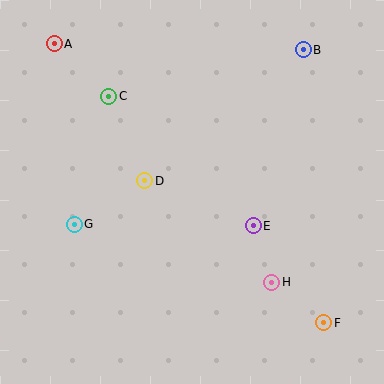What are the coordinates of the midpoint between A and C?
The midpoint between A and C is at (82, 70).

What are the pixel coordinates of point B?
Point B is at (303, 50).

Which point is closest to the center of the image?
Point D at (145, 181) is closest to the center.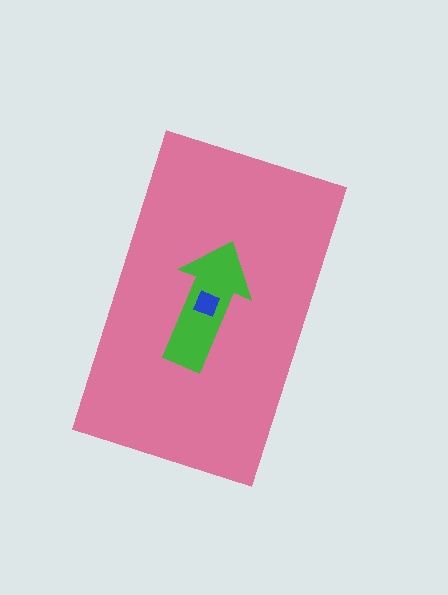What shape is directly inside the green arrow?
The blue diamond.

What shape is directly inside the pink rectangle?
The green arrow.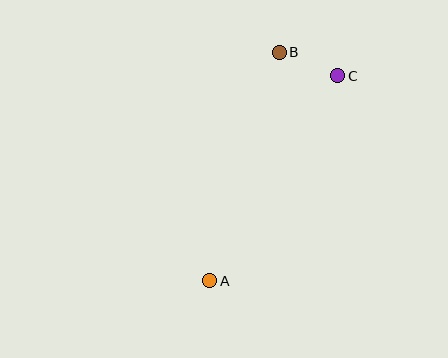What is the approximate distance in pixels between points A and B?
The distance between A and B is approximately 239 pixels.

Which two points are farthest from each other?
Points A and C are farthest from each other.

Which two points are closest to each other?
Points B and C are closest to each other.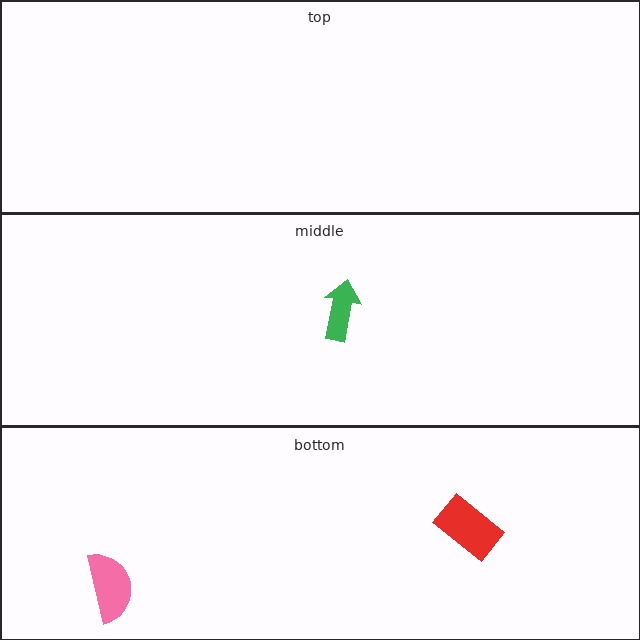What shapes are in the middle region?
The green arrow.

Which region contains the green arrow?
The middle region.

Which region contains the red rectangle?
The bottom region.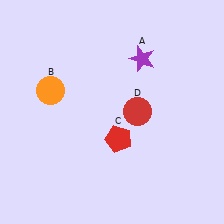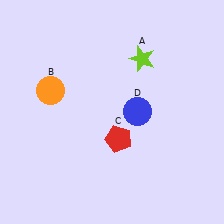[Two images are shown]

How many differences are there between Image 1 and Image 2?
There are 2 differences between the two images.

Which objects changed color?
A changed from purple to lime. D changed from red to blue.